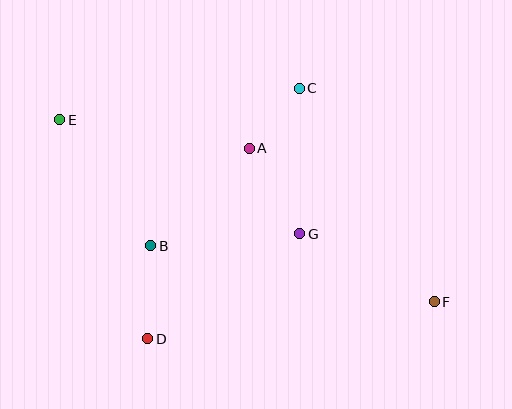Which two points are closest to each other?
Points A and C are closest to each other.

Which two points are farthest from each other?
Points E and F are farthest from each other.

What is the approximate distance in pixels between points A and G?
The distance between A and G is approximately 99 pixels.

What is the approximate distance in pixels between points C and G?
The distance between C and G is approximately 145 pixels.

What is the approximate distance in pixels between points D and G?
The distance between D and G is approximately 185 pixels.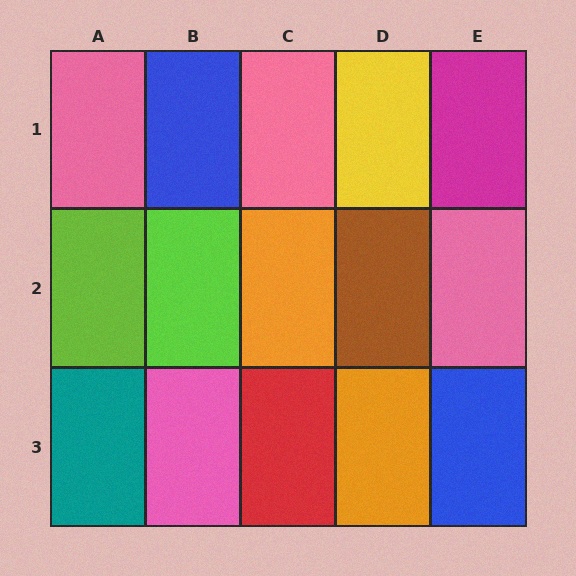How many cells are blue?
2 cells are blue.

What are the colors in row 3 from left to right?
Teal, pink, red, orange, blue.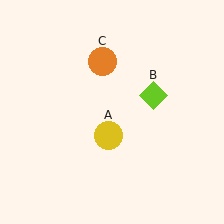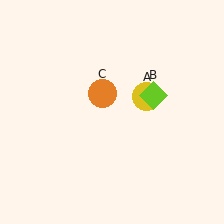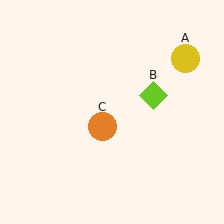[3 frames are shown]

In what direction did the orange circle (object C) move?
The orange circle (object C) moved down.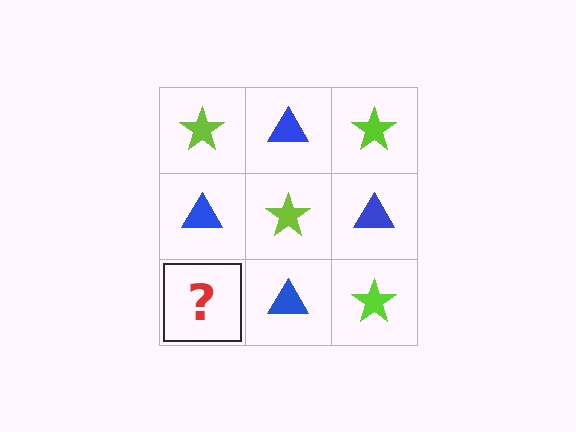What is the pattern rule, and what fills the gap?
The rule is that it alternates lime star and blue triangle in a checkerboard pattern. The gap should be filled with a lime star.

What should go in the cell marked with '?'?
The missing cell should contain a lime star.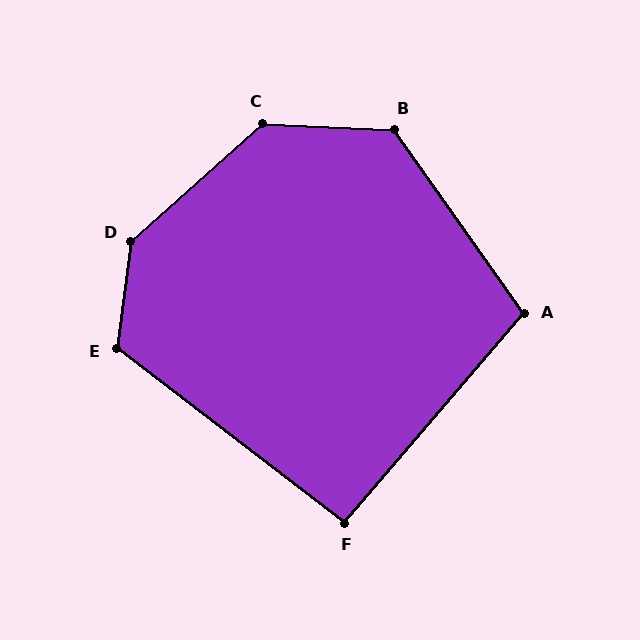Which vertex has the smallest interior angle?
F, at approximately 93 degrees.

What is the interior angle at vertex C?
Approximately 136 degrees (obtuse).